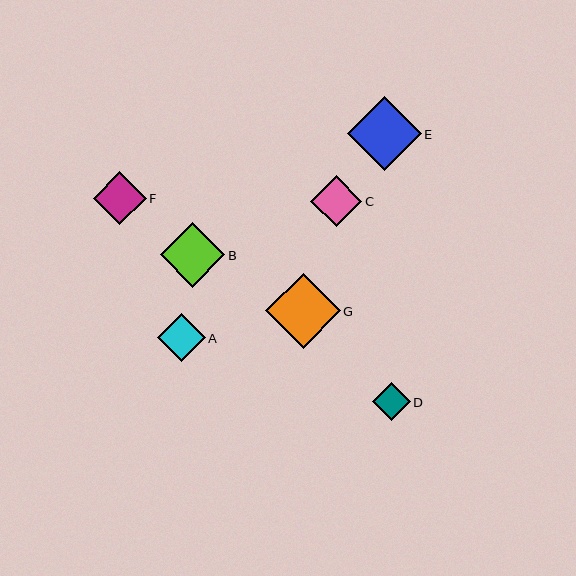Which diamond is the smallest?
Diamond D is the smallest with a size of approximately 38 pixels.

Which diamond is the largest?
Diamond G is the largest with a size of approximately 74 pixels.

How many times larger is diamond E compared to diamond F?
Diamond E is approximately 1.4 times the size of diamond F.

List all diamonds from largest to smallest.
From largest to smallest: G, E, B, F, C, A, D.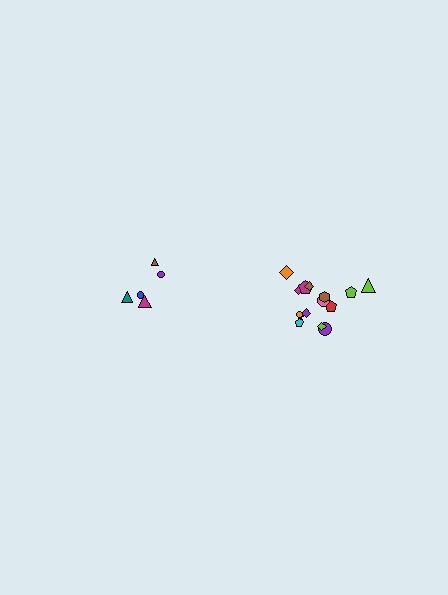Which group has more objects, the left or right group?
The right group.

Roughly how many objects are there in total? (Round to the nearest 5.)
Roughly 20 objects in total.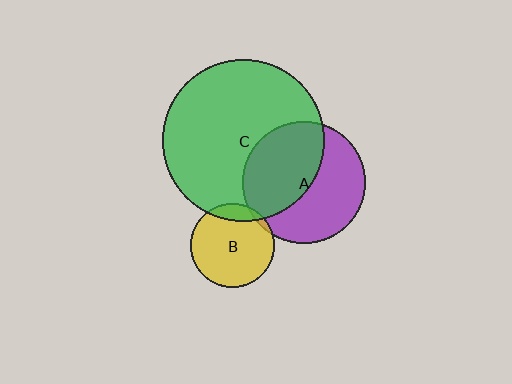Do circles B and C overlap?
Yes.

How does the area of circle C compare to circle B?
Approximately 3.8 times.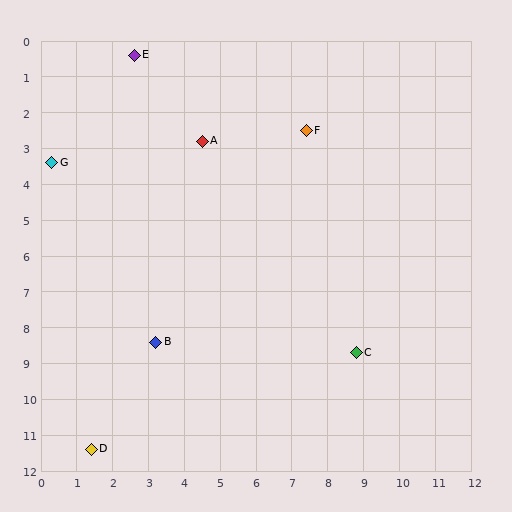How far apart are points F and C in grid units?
Points F and C are about 6.4 grid units apart.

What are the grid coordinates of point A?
Point A is at approximately (4.5, 2.8).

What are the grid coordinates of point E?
Point E is at approximately (2.6, 0.4).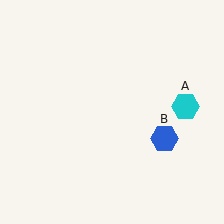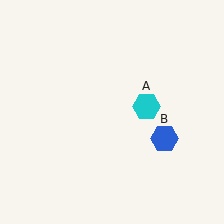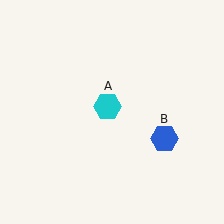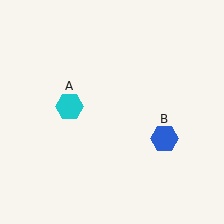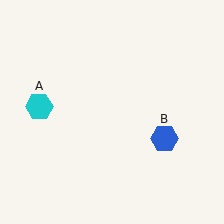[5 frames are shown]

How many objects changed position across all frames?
1 object changed position: cyan hexagon (object A).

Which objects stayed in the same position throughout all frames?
Blue hexagon (object B) remained stationary.